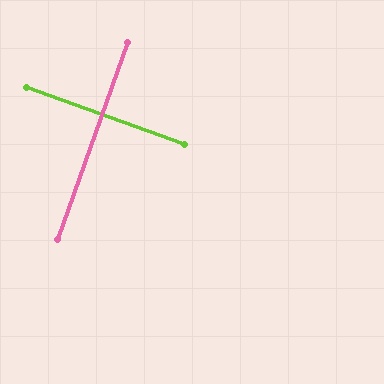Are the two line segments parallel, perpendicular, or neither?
Perpendicular — they meet at approximately 90°.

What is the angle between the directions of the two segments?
Approximately 90 degrees.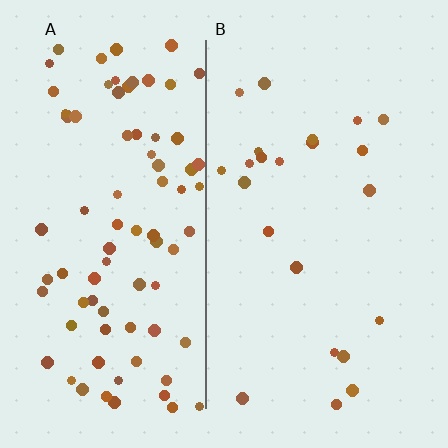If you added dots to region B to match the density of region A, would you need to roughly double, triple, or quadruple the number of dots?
Approximately quadruple.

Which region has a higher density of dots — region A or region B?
A (the left).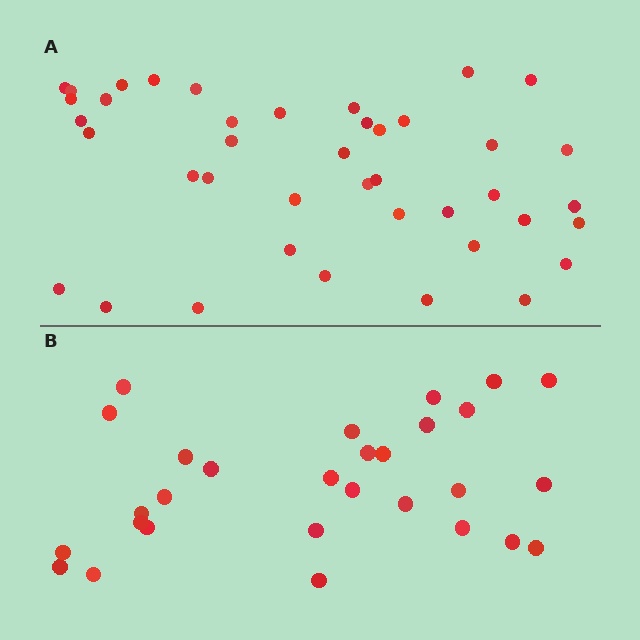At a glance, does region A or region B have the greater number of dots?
Region A (the top region) has more dots.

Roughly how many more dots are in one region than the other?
Region A has roughly 12 or so more dots than region B.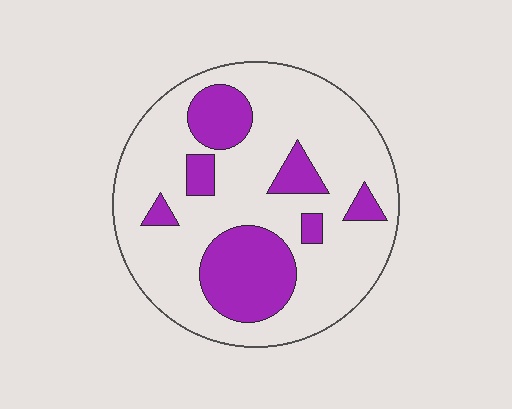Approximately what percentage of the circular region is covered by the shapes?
Approximately 25%.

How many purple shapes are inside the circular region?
7.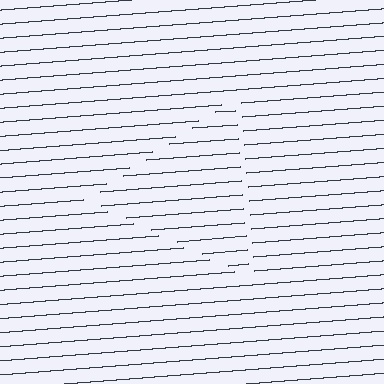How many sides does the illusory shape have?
3 sides — the line-ends trace a triangle.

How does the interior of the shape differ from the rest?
The interior of the shape contains the same grating, shifted by half a period — the contour is defined by the phase discontinuity where line-ends from the inner and outer gratings abut.